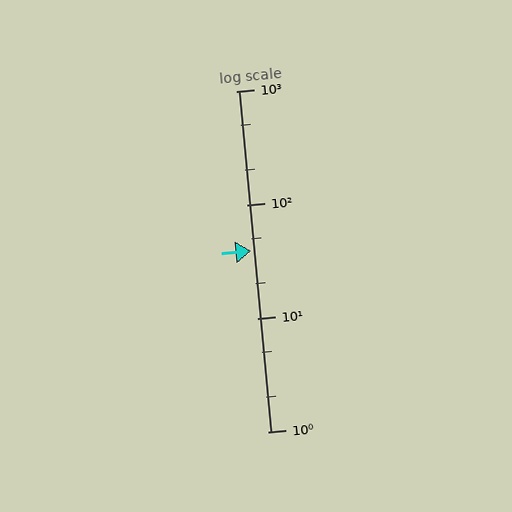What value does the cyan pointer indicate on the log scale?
The pointer indicates approximately 39.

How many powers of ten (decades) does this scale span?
The scale spans 3 decades, from 1 to 1000.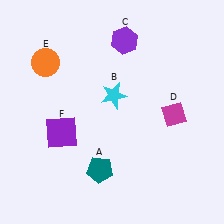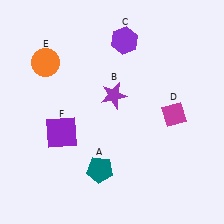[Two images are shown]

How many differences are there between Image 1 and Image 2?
There is 1 difference between the two images.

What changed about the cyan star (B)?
In Image 1, B is cyan. In Image 2, it changed to purple.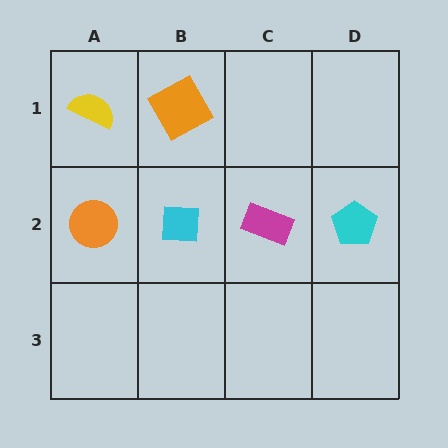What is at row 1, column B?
An orange square.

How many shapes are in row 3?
0 shapes.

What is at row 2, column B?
A cyan square.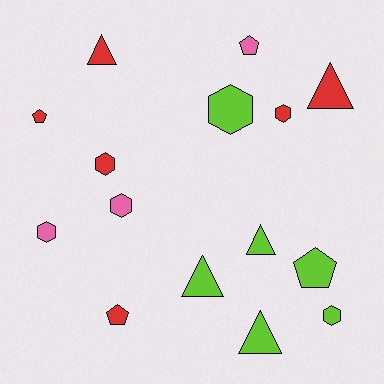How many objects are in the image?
There are 15 objects.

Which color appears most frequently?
Lime, with 6 objects.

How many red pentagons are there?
There are 2 red pentagons.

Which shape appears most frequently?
Hexagon, with 6 objects.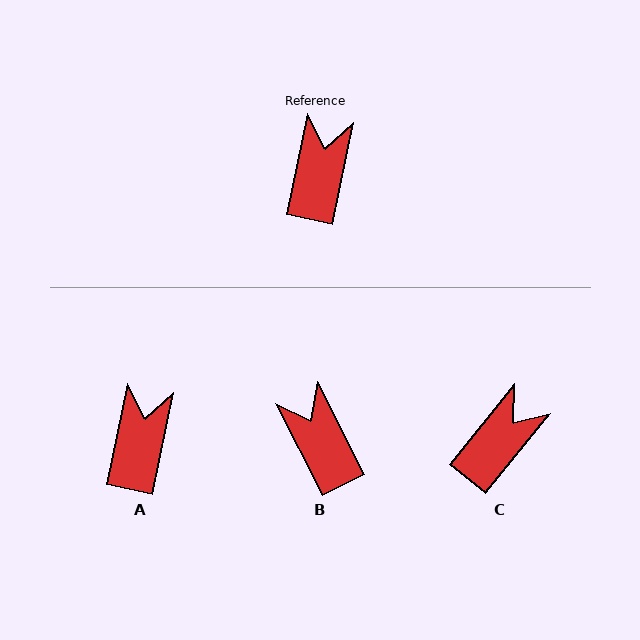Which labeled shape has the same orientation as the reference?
A.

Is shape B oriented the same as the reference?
No, it is off by about 39 degrees.